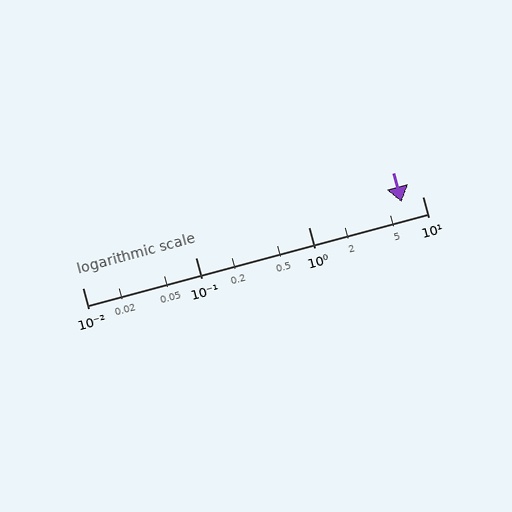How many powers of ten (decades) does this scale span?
The scale spans 3 decades, from 0.01 to 10.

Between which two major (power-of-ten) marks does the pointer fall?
The pointer is between 1 and 10.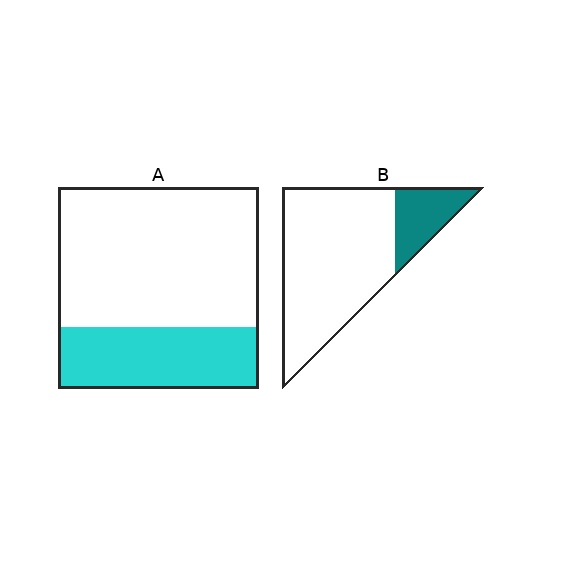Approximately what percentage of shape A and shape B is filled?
A is approximately 30% and B is approximately 20%.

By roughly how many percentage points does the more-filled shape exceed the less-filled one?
By roughly 10 percentage points (A over B).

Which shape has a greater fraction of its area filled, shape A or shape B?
Shape A.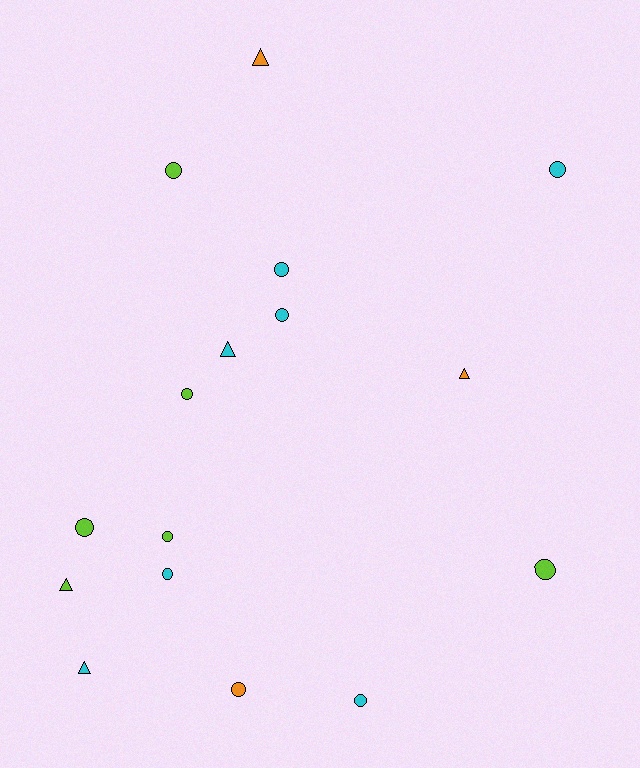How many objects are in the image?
There are 16 objects.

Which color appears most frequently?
Cyan, with 7 objects.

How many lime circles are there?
There are 5 lime circles.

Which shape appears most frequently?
Circle, with 11 objects.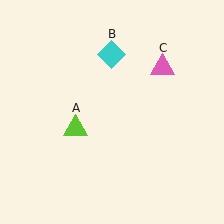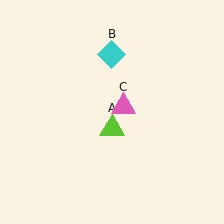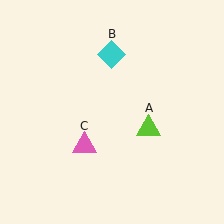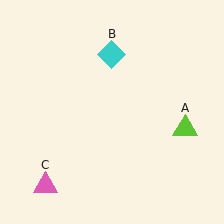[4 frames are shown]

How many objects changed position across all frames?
2 objects changed position: lime triangle (object A), pink triangle (object C).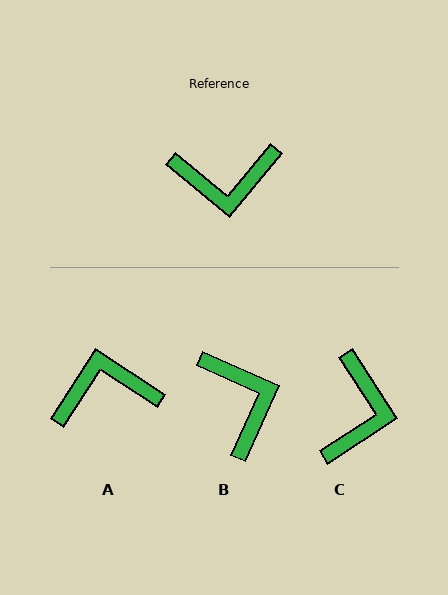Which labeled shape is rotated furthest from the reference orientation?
A, about 173 degrees away.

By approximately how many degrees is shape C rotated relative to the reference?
Approximately 73 degrees counter-clockwise.